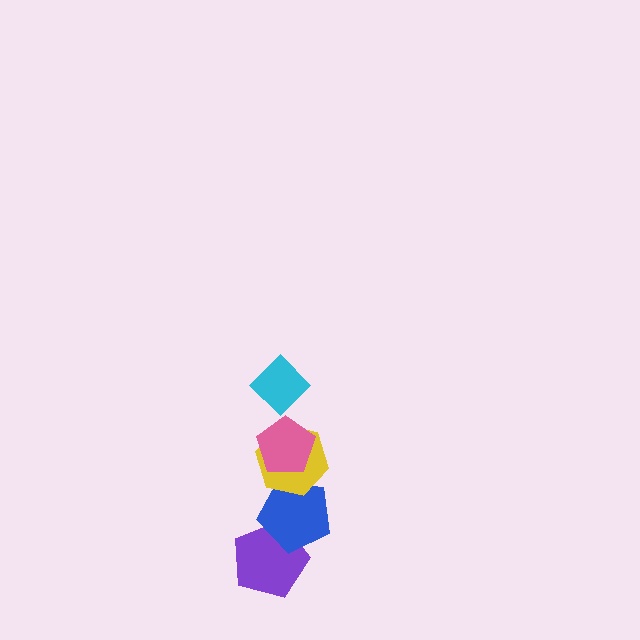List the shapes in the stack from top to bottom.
From top to bottom: the cyan diamond, the pink pentagon, the yellow hexagon, the blue pentagon, the purple pentagon.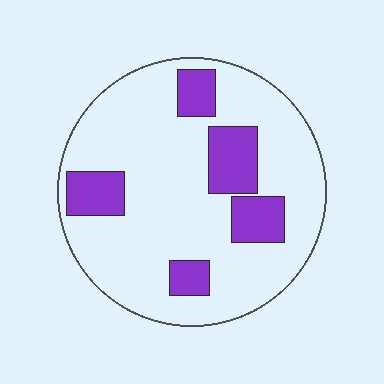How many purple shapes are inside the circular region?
5.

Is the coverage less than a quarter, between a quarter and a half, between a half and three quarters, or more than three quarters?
Less than a quarter.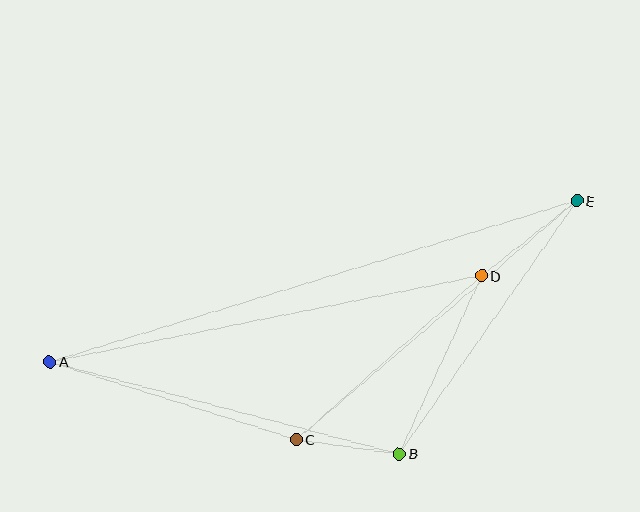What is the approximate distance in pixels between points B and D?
The distance between B and D is approximately 196 pixels.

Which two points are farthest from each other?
Points A and E are farthest from each other.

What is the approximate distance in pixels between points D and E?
The distance between D and E is approximately 121 pixels.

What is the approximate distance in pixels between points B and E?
The distance between B and E is approximately 309 pixels.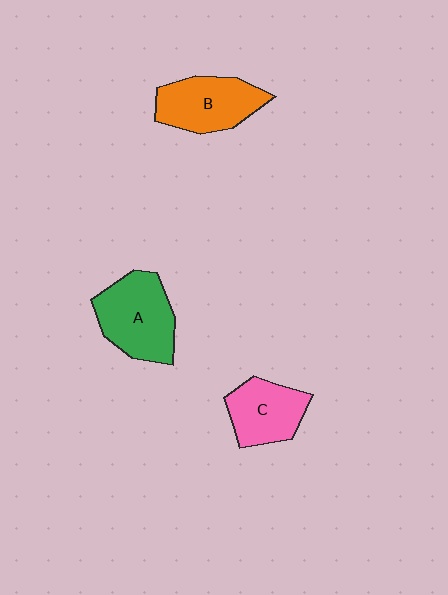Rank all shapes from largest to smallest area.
From largest to smallest: A (green), B (orange), C (pink).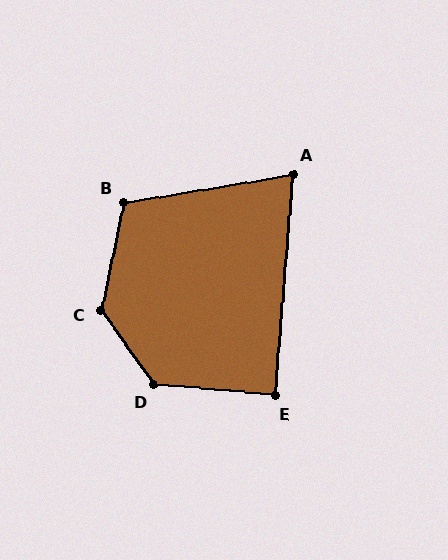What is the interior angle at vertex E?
Approximately 90 degrees (approximately right).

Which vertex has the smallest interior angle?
A, at approximately 76 degrees.